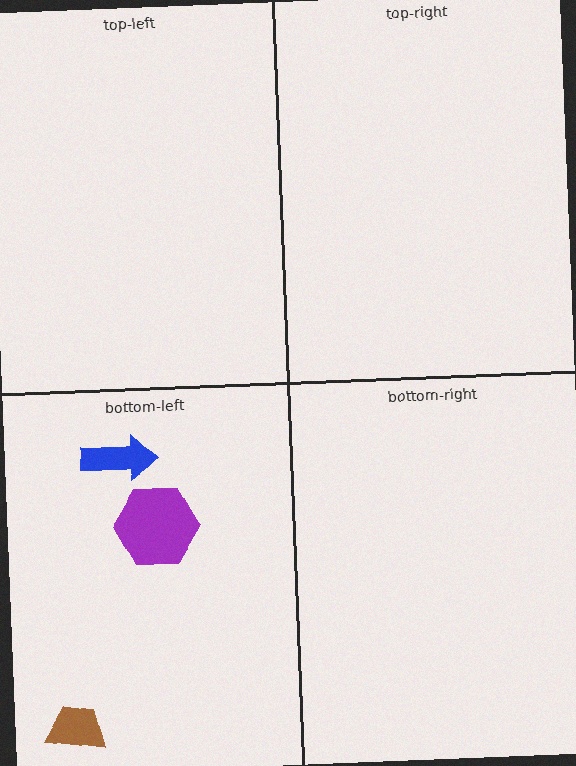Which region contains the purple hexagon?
The bottom-left region.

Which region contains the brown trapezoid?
The bottom-left region.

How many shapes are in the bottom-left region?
3.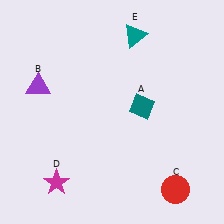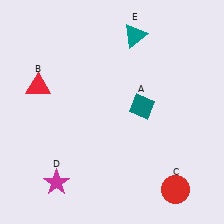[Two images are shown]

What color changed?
The triangle (B) changed from purple in Image 1 to red in Image 2.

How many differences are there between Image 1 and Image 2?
There is 1 difference between the two images.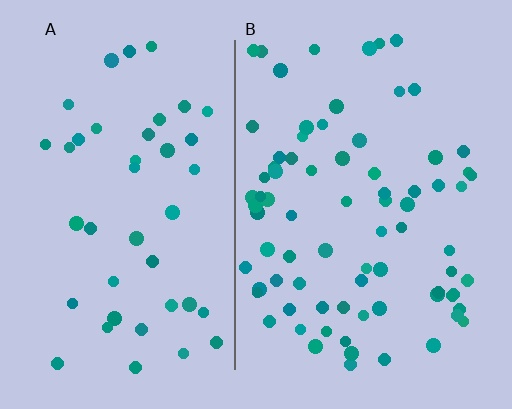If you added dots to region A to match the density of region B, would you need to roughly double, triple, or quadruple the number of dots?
Approximately double.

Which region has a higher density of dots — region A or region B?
B (the right).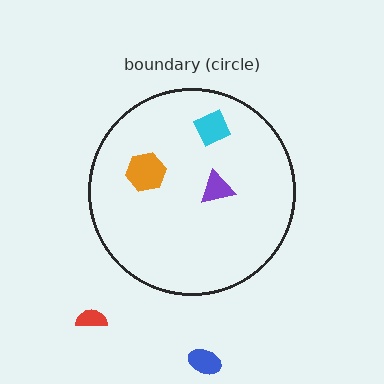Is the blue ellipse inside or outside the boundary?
Outside.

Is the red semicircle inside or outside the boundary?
Outside.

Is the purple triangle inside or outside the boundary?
Inside.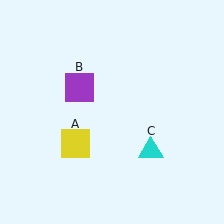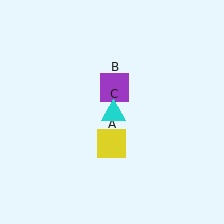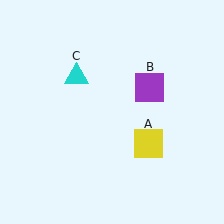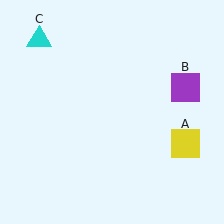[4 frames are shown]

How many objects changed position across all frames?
3 objects changed position: yellow square (object A), purple square (object B), cyan triangle (object C).